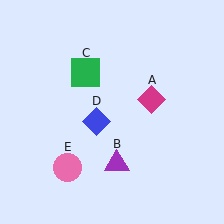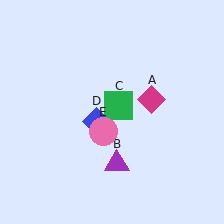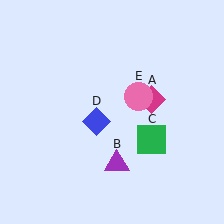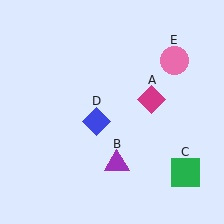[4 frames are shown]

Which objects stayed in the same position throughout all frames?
Magenta diamond (object A) and purple triangle (object B) and blue diamond (object D) remained stationary.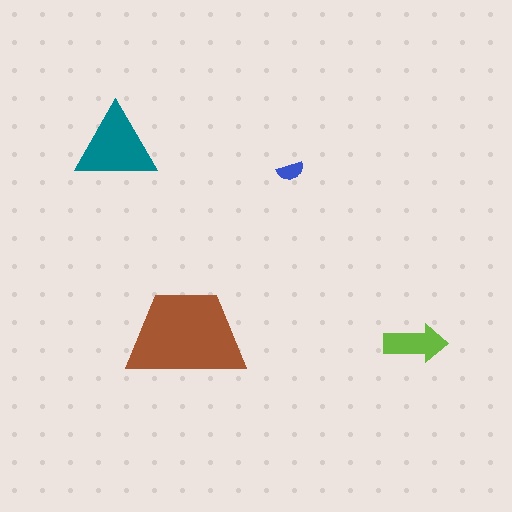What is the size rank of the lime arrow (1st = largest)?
3rd.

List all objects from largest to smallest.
The brown trapezoid, the teal triangle, the lime arrow, the blue semicircle.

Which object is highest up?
The teal triangle is topmost.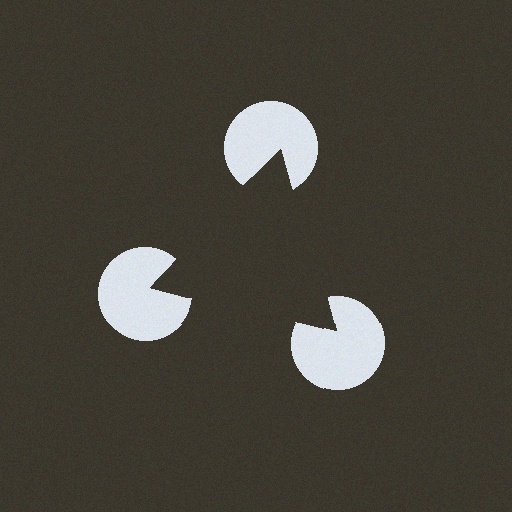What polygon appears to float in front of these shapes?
An illusory triangle — its edges are inferred from the aligned wedge cuts in the pac-man discs, not physically drawn.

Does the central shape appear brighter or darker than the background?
It typically appears slightly darker than the background, even though no actual brightness change is drawn.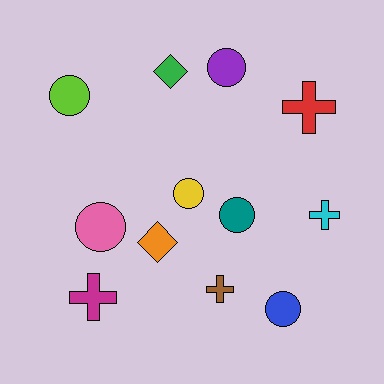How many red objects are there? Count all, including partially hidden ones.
There is 1 red object.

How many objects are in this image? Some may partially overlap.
There are 12 objects.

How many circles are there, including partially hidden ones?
There are 6 circles.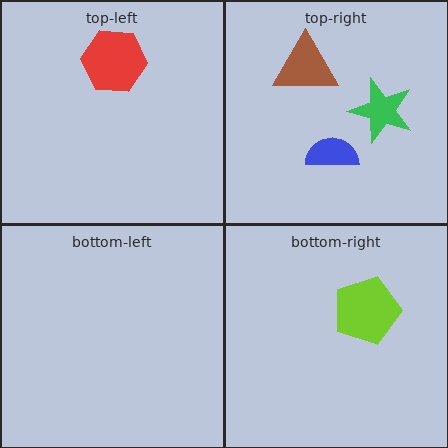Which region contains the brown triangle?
The top-right region.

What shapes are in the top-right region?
The green star, the blue semicircle, the brown triangle.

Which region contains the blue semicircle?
The top-right region.